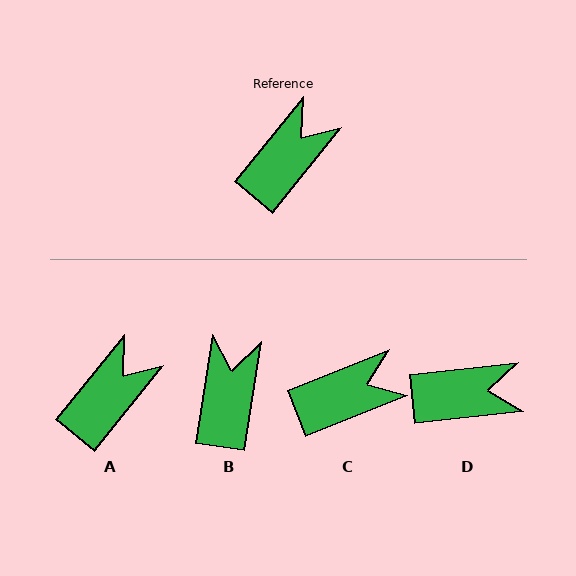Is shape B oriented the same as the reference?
No, it is off by about 30 degrees.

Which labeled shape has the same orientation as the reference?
A.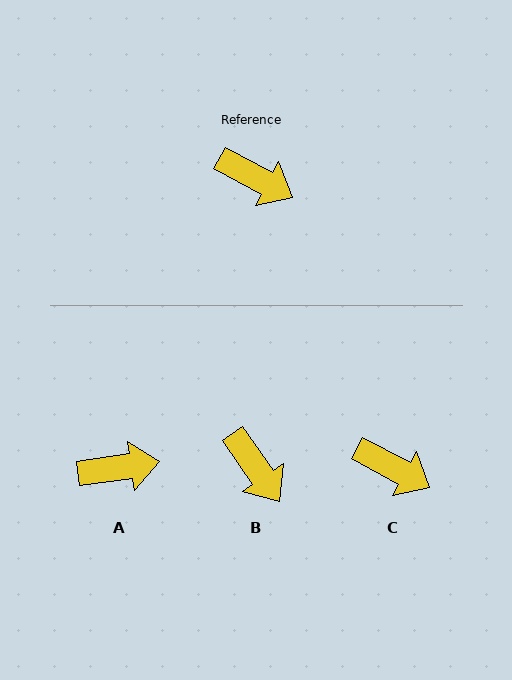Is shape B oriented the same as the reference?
No, it is off by about 27 degrees.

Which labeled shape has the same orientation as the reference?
C.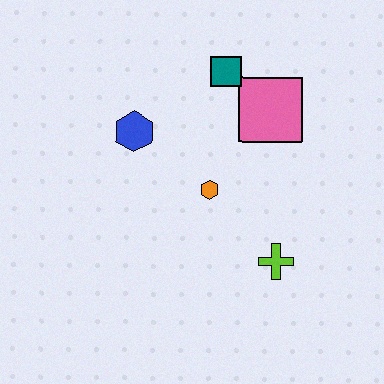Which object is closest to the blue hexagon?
The orange hexagon is closest to the blue hexagon.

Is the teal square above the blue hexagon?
Yes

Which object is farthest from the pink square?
The lime cross is farthest from the pink square.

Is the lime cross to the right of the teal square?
Yes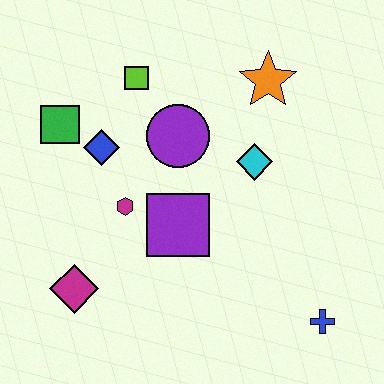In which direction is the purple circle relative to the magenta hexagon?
The purple circle is above the magenta hexagon.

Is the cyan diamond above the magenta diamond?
Yes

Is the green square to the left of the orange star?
Yes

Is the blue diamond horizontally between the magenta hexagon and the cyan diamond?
No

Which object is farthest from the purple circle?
The blue cross is farthest from the purple circle.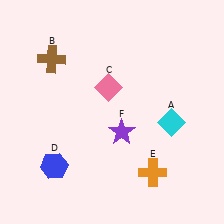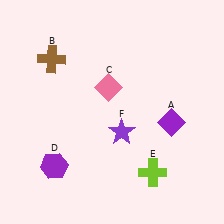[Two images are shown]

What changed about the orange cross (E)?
In Image 1, E is orange. In Image 2, it changed to lime.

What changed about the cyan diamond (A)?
In Image 1, A is cyan. In Image 2, it changed to purple.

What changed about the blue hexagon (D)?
In Image 1, D is blue. In Image 2, it changed to purple.